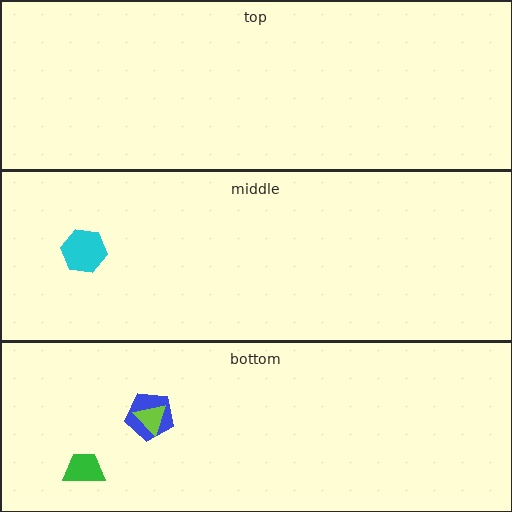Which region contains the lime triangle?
The bottom region.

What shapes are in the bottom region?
The green trapezoid, the blue pentagon, the lime triangle.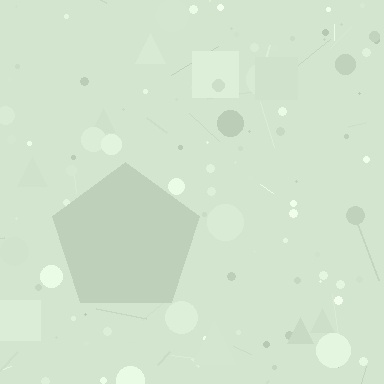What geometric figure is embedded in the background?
A pentagon is embedded in the background.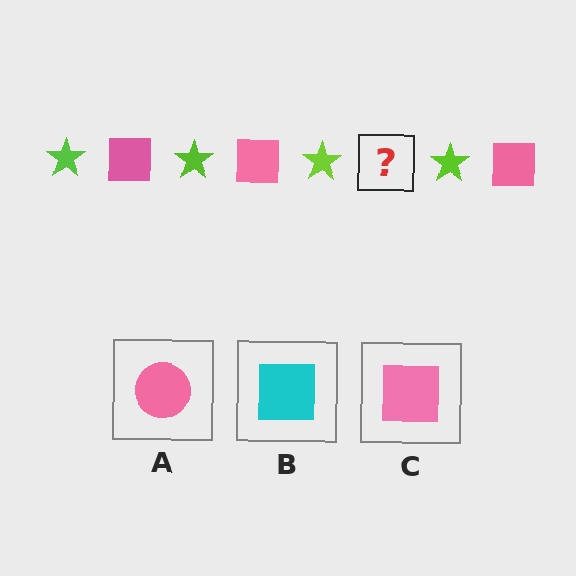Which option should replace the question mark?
Option C.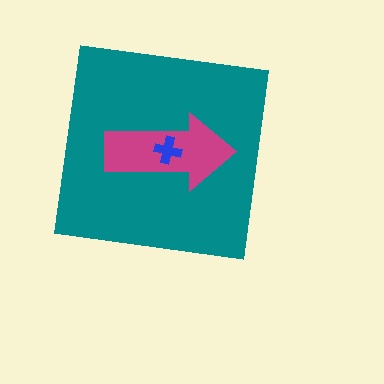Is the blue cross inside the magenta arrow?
Yes.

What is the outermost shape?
The teal square.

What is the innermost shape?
The blue cross.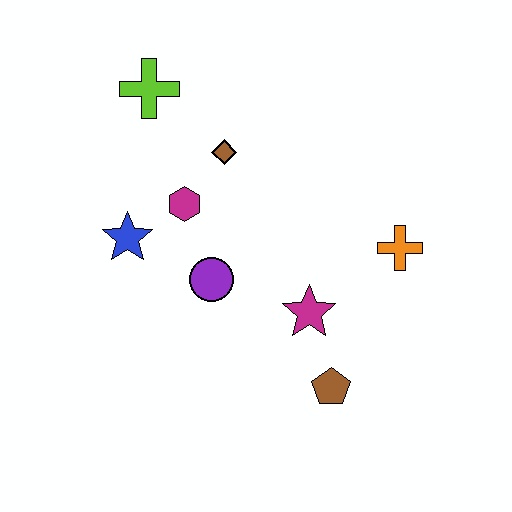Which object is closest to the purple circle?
The magenta hexagon is closest to the purple circle.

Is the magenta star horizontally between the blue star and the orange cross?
Yes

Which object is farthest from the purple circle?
The lime cross is farthest from the purple circle.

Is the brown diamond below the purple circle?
No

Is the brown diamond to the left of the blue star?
No